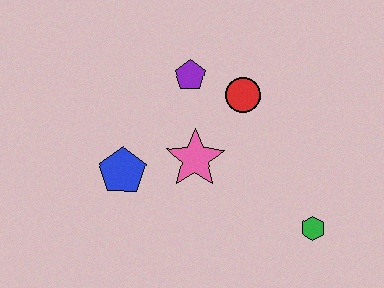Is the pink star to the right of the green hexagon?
No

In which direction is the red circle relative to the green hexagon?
The red circle is above the green hexagon.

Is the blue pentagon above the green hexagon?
Yes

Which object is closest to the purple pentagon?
The red circle is closest to the purple pentagon.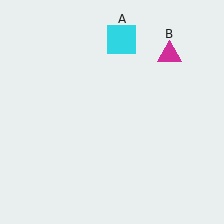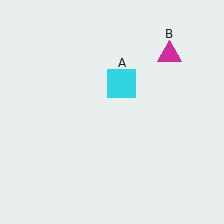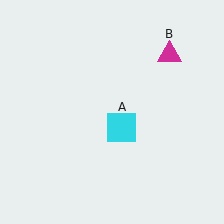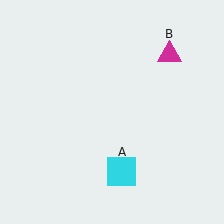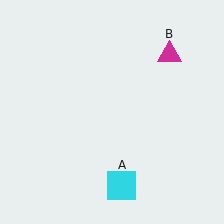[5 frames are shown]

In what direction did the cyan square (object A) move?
The cyan square (object A) moved down.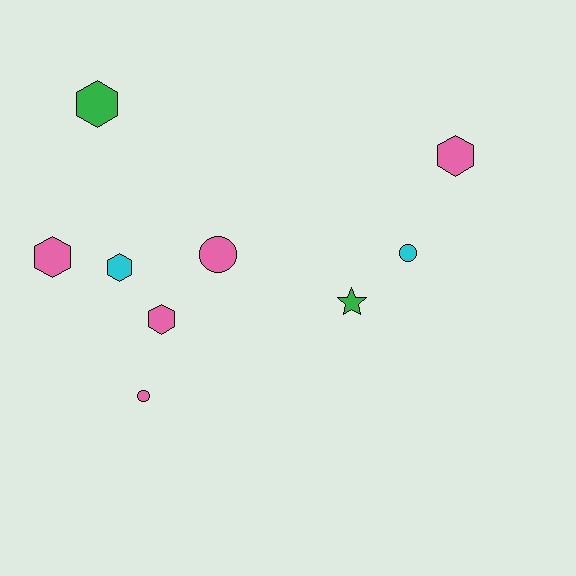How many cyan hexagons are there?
There is 1 cyan hexagon.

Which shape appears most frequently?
Hexagon, with 5 objects.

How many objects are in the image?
There are 9 objects.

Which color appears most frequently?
Pink, with 5 objects.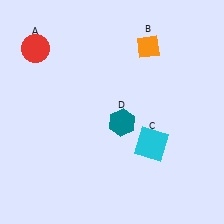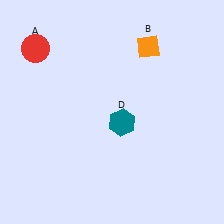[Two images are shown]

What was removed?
The cyan square (C) was removed in Image 2.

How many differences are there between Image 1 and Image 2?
There is 1 difference between the two images.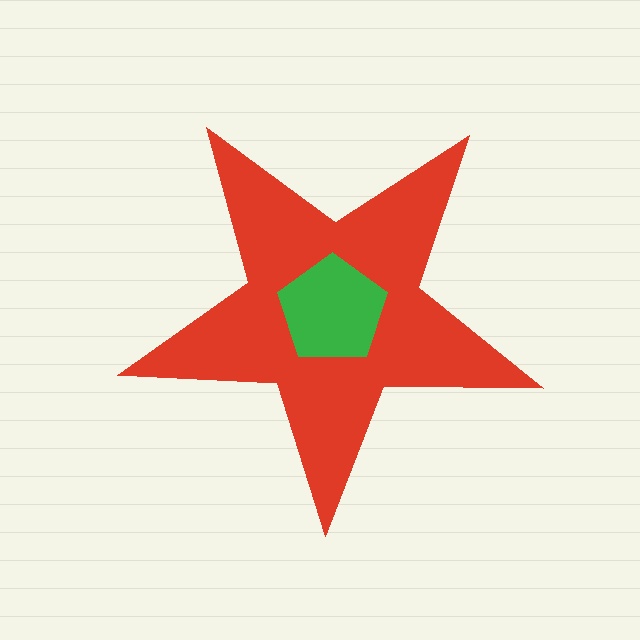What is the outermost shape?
The red star.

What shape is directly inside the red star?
The green pentagon.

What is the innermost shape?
The green pentagon.